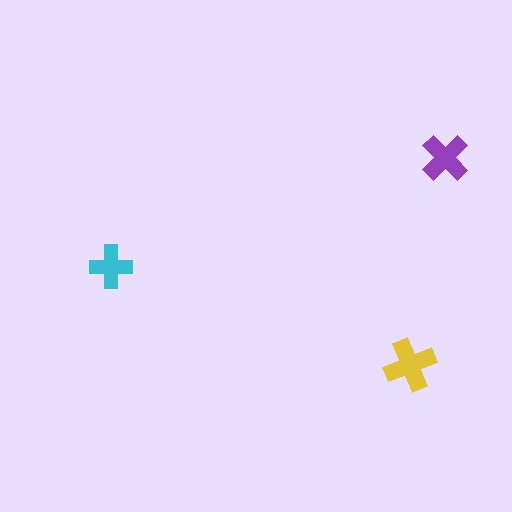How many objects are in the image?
There are 3 objects in the image.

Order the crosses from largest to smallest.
the yellow one, the purple one, the cyan one.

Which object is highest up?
The purple cross is topmost.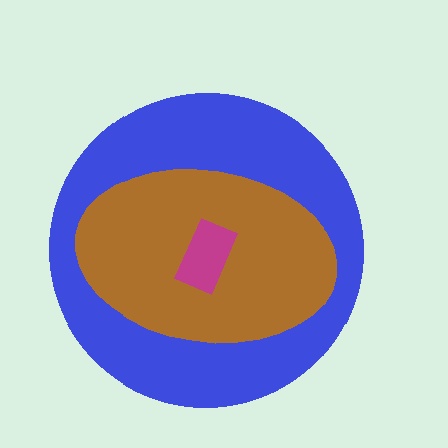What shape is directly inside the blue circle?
The brown ellipse.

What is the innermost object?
The magenta rectangle.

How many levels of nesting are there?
3.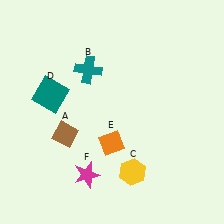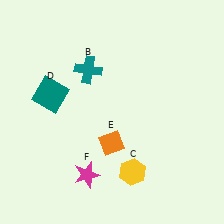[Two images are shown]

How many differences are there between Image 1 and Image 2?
There is 1 difference between the two images.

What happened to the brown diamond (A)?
The brown diamond (A) was removed in Image 2. It was in the bottom-left area of Image 1.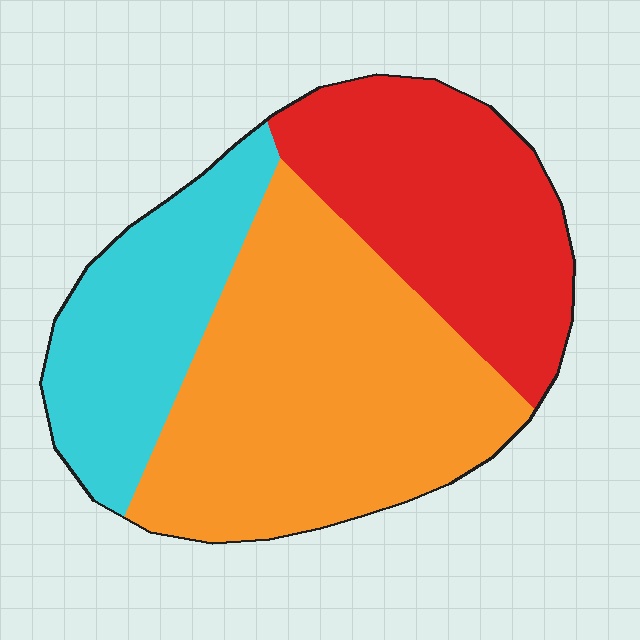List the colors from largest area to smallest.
From largest to smallest: orange, red, cyan.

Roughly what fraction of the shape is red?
Red takes up between a quarter and a half of the shape.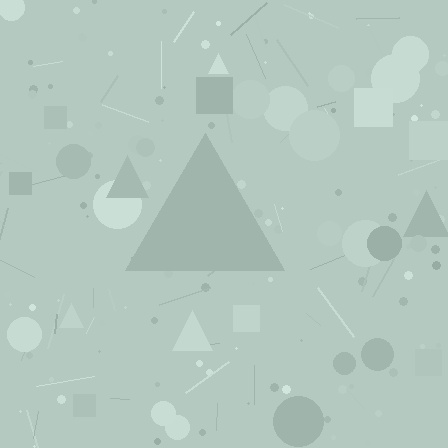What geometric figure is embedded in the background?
A triangle is embedded in the background.